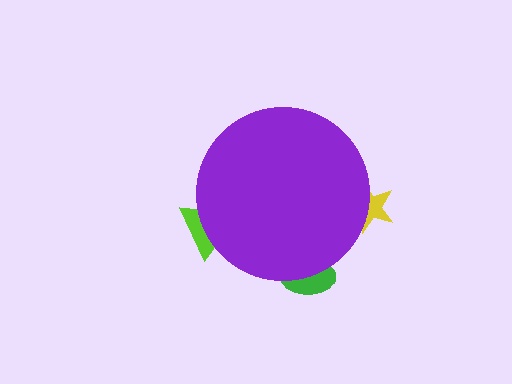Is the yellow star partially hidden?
Yes, the yellow star is partially hidden behind the purple circle.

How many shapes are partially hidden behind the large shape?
3 shapes are partially hidden.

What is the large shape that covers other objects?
A purple circle.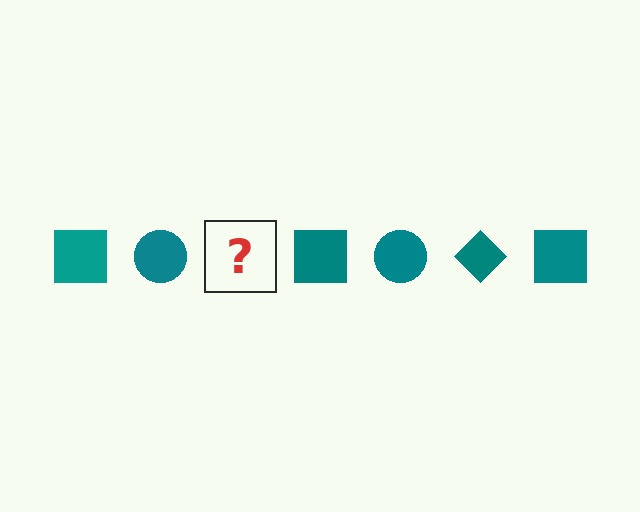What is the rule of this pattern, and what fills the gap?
The rule is that the pattern cycles through square, circle, diamond shapes in teal. The gap should be filled with a teal diamond.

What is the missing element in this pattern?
The missing element is a teal diamond.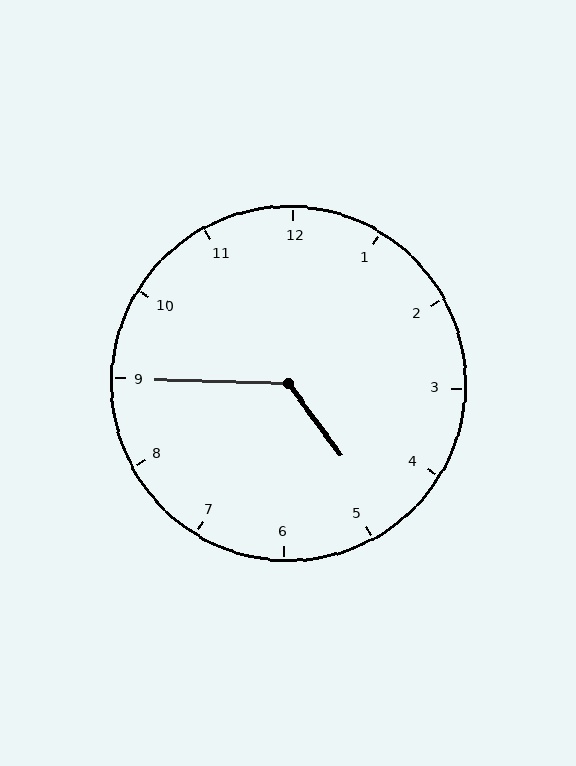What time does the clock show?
4:45.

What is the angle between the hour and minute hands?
Approximately 128 degrees.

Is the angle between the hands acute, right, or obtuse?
It is obtuse.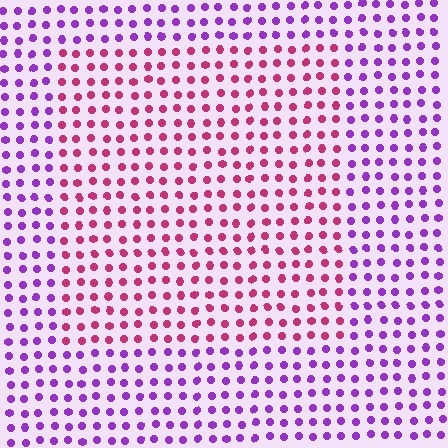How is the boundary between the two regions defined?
The boundary is defined purely by a slight shift in hue (about 50 degrees). Spacing, size, and orientation are identical on both sides.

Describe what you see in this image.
The image is filled with small purple elements in a uniform arrangement. A rectangle-shaped region is visible where the elements are tinted to a slightly different hue, forming a subtle color boundary.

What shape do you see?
I see a rectangle.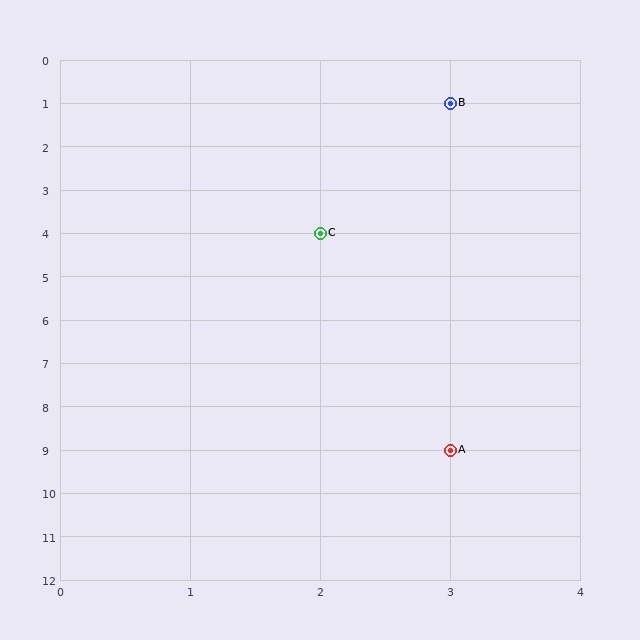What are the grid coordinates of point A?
Point A is at grid coordinates (3, 9).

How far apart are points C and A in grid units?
Points C and A are 1 column and 5 rows apart (about 5.1 grid units diagonally).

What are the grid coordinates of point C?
Point C is at grid coordinates (2, 4).